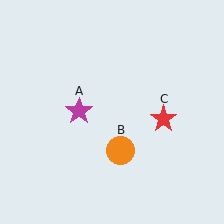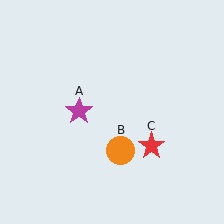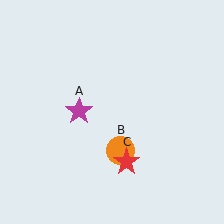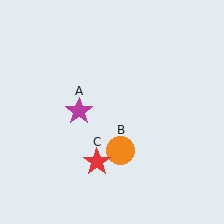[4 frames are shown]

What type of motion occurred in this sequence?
The red star (object C) rotated clockwise around the center of the scene.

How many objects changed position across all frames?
1 object changed position: red star (object C).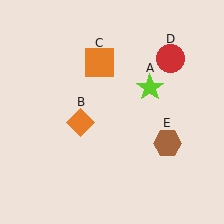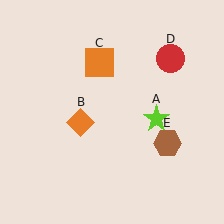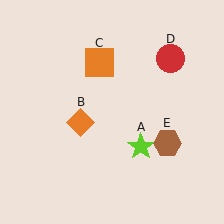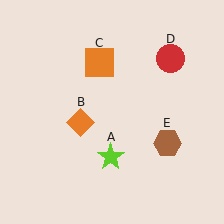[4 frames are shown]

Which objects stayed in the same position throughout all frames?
Orange diamond (object B) and orange square (object C) and red circle (object D) and brown hexagon (object E) remained stationary.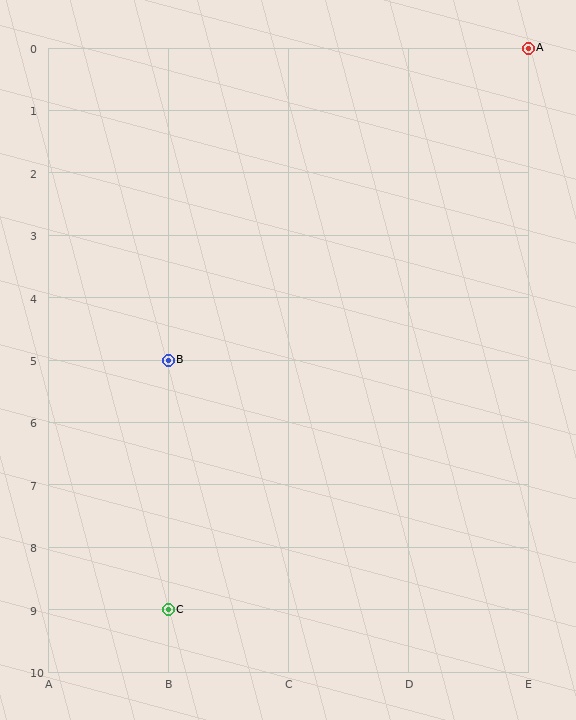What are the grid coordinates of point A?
Point A is at grid coordinates (E, 0).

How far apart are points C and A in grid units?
Points C and A are 3 columns and 9 rows apart (about 9.5 grid units diagonally).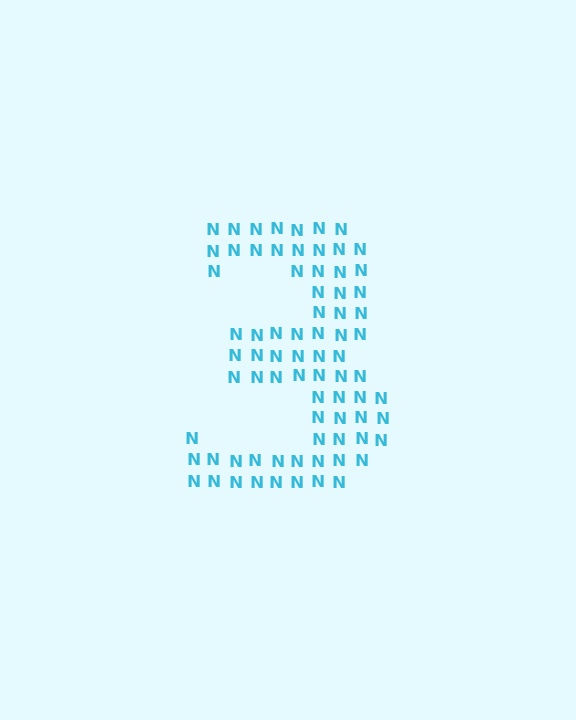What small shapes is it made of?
It is made of small letter N's.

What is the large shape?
The large shape is the digit 3.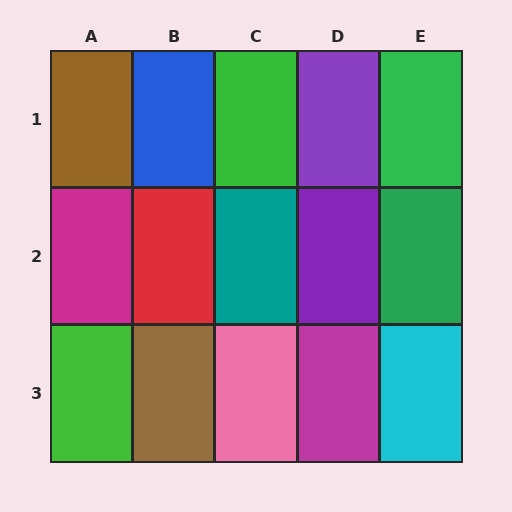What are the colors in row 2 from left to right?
Magenta, red, teal, purple, green.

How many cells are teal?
1 cell is teal.